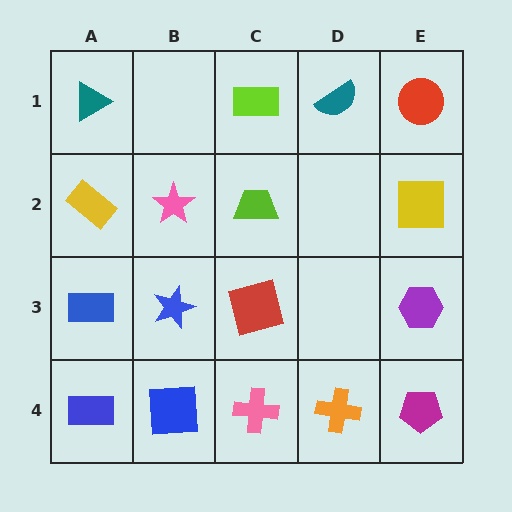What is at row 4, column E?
A magenta pentagon.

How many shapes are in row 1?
4 shapes.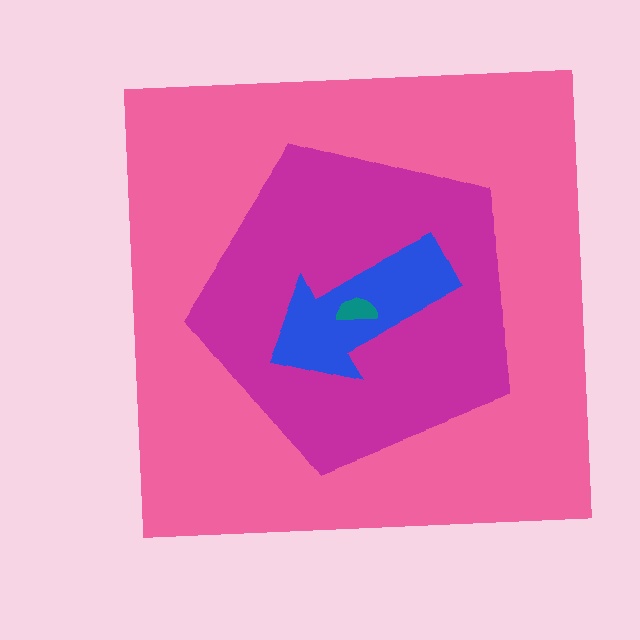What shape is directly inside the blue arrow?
The teal semicircle.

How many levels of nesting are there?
4.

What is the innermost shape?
The teal semicircle.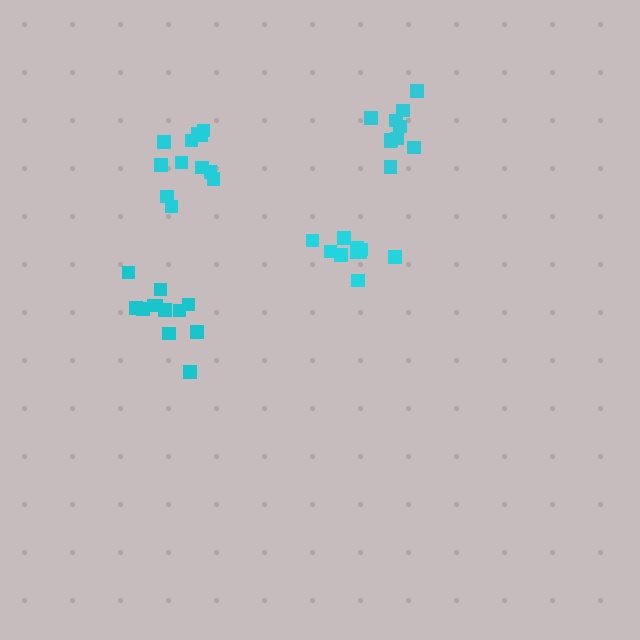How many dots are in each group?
Group 1: 10 dots, Group 2: 10 dots, Group 3: 12 dots, Group 4: 12 dots (44 total).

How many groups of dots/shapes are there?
There are 4 groups.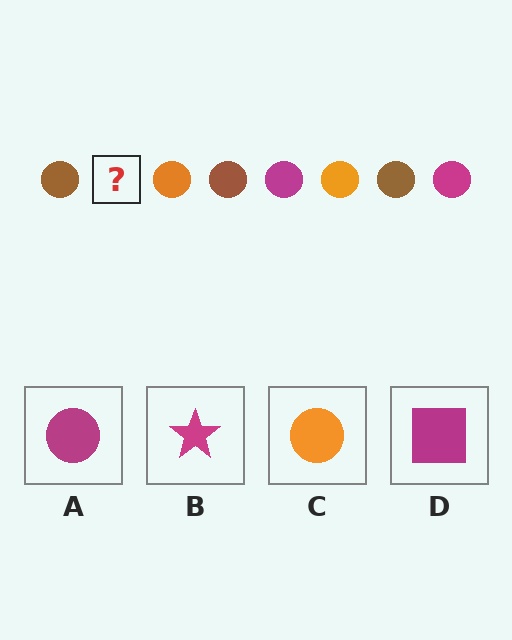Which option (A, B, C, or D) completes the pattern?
A.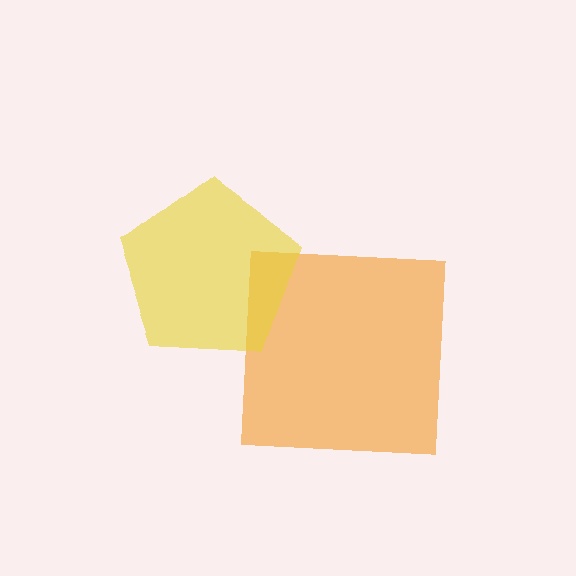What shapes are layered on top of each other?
The layered shapes are: an orange square, a yellow pentagon.